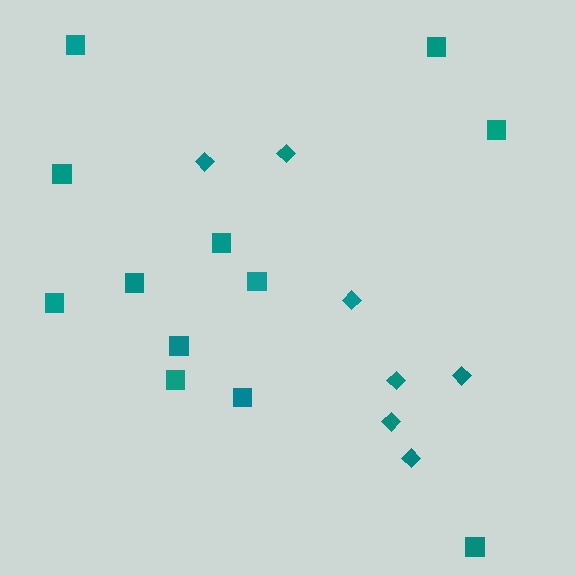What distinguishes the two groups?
There are 2 groups: one group of diamonds (7) and one group of squares (12).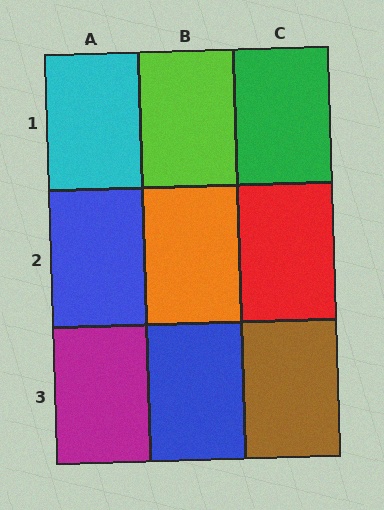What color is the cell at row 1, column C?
Green.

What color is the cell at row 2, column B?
Orange.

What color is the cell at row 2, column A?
Blue.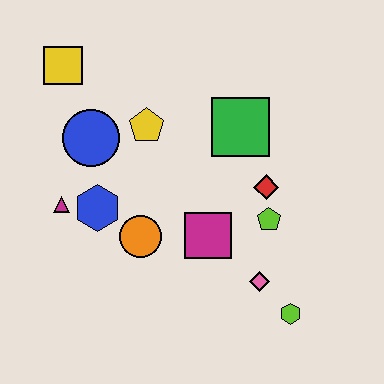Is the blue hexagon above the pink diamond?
Yes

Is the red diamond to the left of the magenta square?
No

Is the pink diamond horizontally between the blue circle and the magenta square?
No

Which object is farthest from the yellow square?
The lime hexagon is farthest from the yellow square.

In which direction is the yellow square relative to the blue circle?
The yellow square is above the blue circle.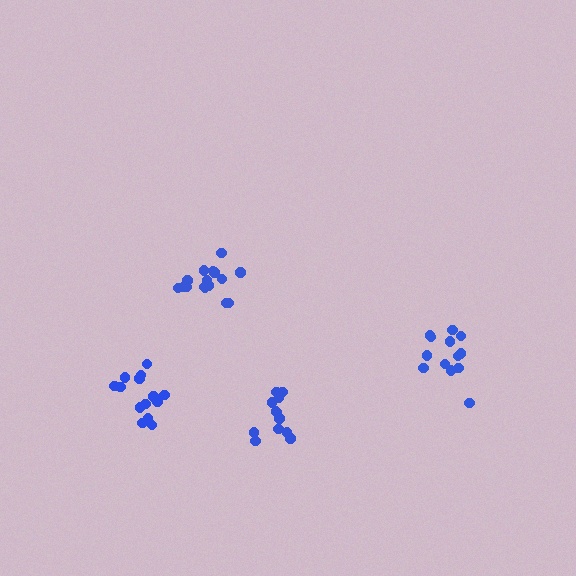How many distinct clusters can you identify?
There are 4 distinct clusters.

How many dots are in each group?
Group 1: 16 dots, Group 2: 12 dots, Group 3: 13 dots, Group 4: 14 dots (55 total).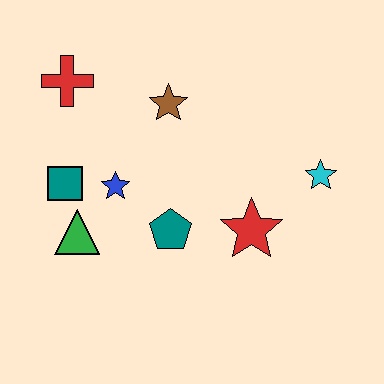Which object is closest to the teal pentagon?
The blue star is closest to the teal pentagon.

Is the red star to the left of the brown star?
No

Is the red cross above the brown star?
Yes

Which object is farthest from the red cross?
The cyan star is farthest from the red cross.